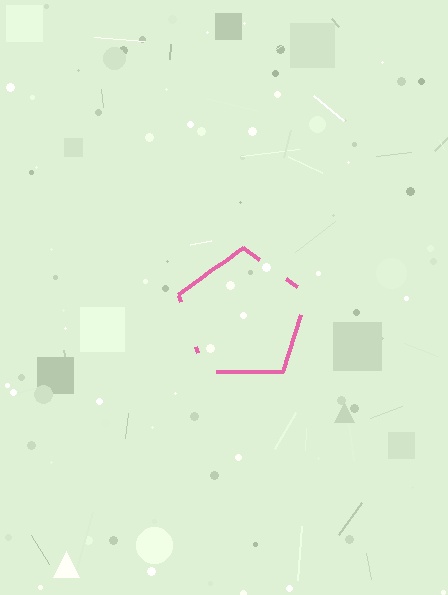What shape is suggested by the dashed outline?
The dashed outline suggests a pentagon.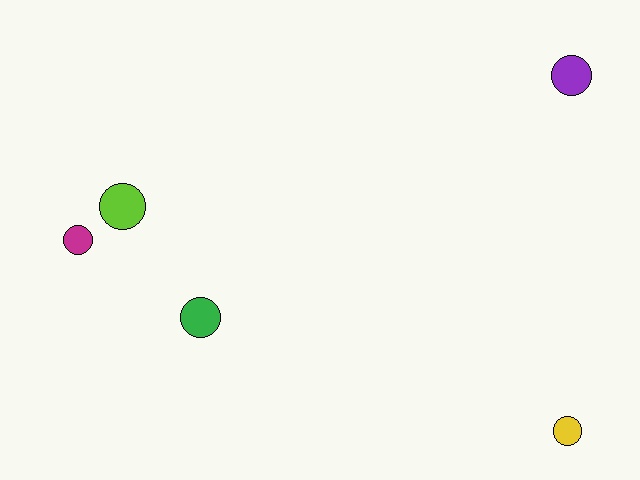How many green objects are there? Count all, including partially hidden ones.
There is 1 green object.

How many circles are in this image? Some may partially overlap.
There are 5 circles.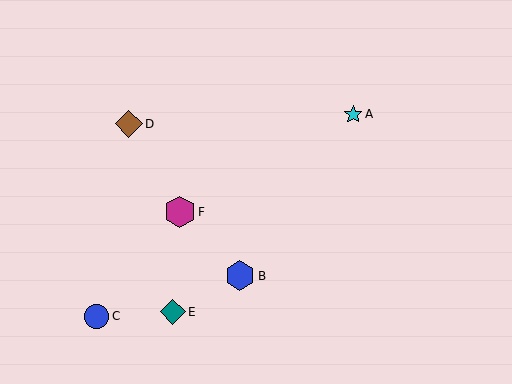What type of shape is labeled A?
Shape A is a cyan star.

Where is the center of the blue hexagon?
The center of the blue hexagon is at (240, 276).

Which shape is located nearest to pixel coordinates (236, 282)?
The blue hexagon (labeled B) at (240, 276) is nearest to that location.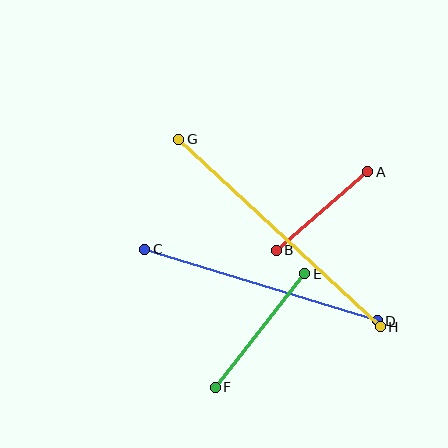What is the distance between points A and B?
The distance is approximately 121 pixels.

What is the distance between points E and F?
The distance is approximately 145 pixels.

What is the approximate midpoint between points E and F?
The midpoint is at approximately (260, 330) pixels.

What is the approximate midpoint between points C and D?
The midpoint is at approximately (261, 285) pixels.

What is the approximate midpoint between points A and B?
The midpoint is at approximately (322, 211) pixels.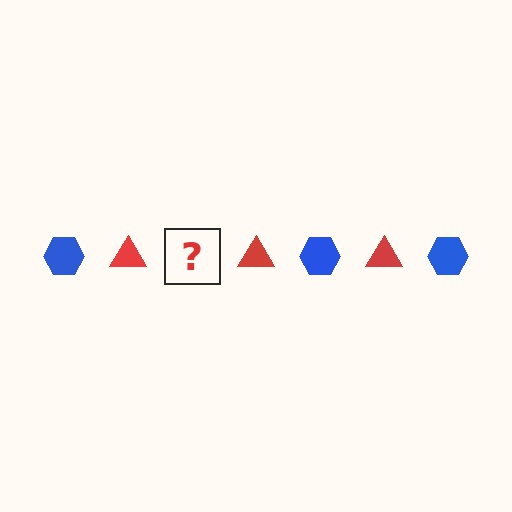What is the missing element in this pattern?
The missing element is a blue hexagon.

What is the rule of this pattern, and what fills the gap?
The rule is that the pattern alternates between blue hexagon and red triangle. The gap should be filled with a blue hexagon.